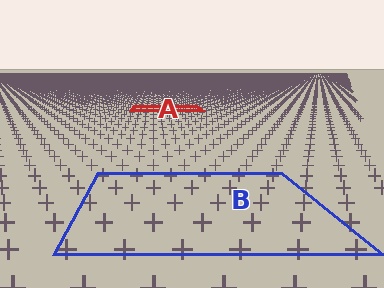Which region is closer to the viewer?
Region B is closer. The texture elements there are larger and more spread out.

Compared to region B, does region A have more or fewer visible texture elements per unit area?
Region A has more texture elements per unit area — they are packed more densely because it is farther away.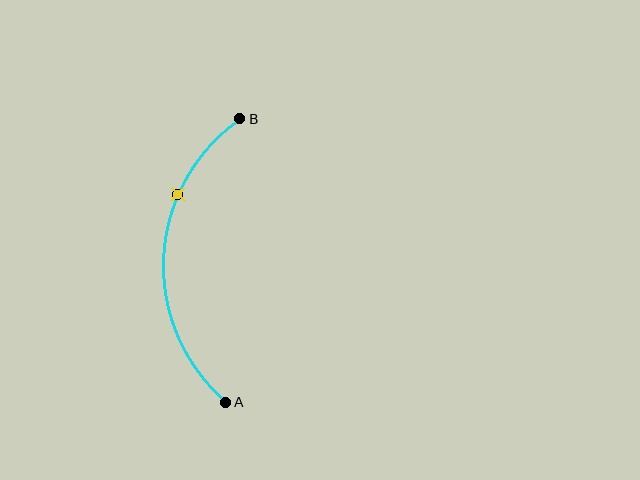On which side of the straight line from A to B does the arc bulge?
The arc bulges to the left of the straight line connecting A and B.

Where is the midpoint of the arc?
The arc midpoint is the point on the curve farthest from the straight line joining A and B. It sits to the left of that line.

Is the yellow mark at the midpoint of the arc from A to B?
No. The yellow mark lies on the arc but is closer to endpoint B. The arc midpoint would be at the point on the curve equidistant along the arc from both A and B.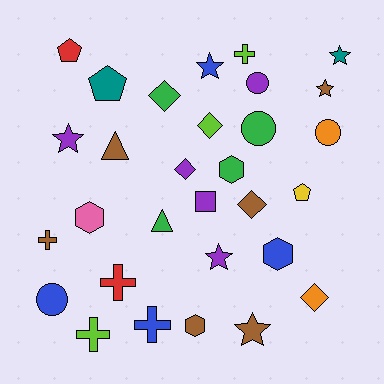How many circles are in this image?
There are 4 circles.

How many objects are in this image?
There are 30 objects.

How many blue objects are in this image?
There are 4 blue objects.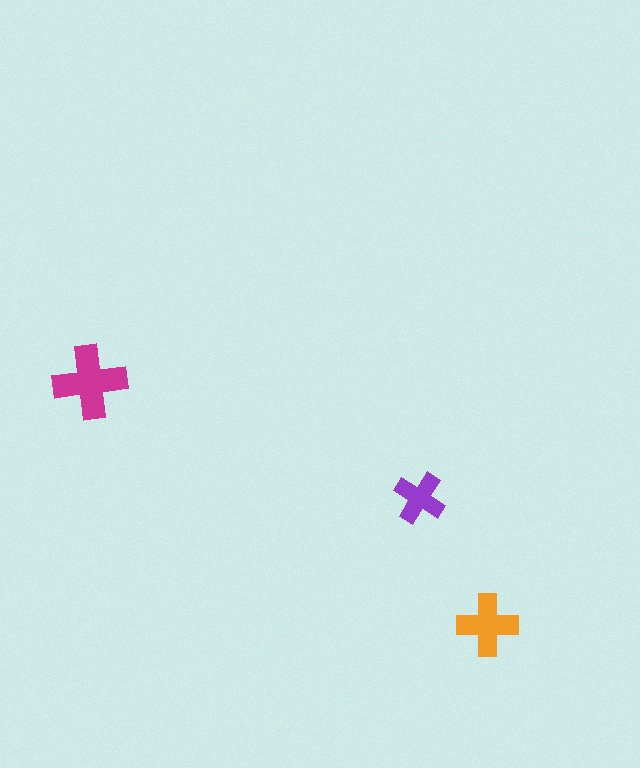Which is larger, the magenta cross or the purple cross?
The magenta one.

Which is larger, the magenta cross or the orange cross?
The magenta one.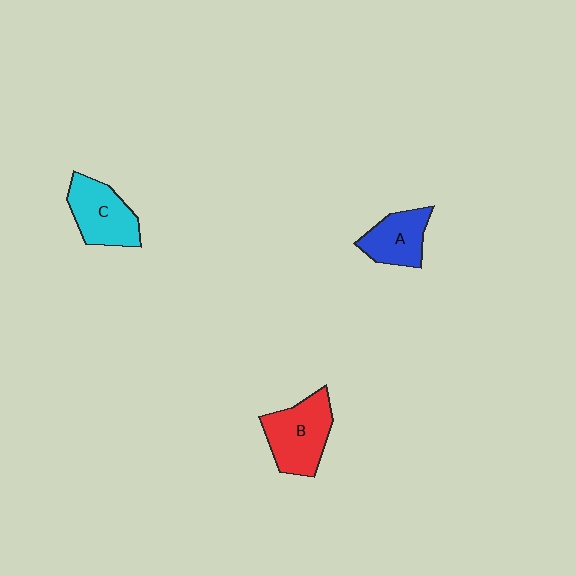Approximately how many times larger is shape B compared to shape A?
Approximately 1.4 times.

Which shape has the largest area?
Shape B (red).